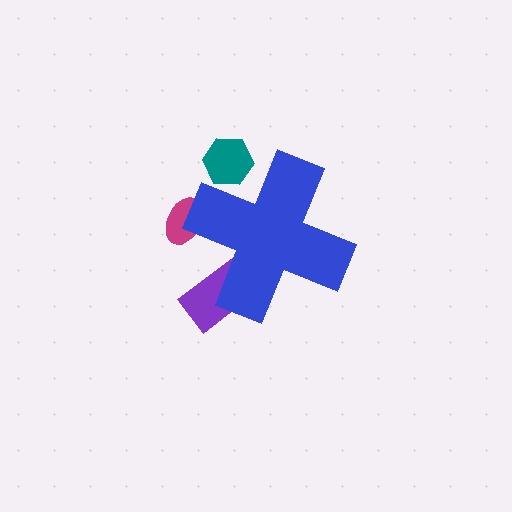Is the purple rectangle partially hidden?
Yes, the purple rectangle is partially hidden behind the blue cross.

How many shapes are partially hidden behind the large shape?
3 shapes are partially hidden.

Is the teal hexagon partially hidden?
Yes, the teal hexagon is partially hidden behind the blue cross.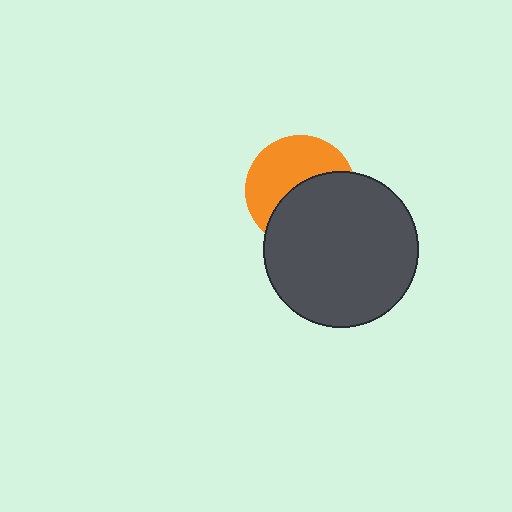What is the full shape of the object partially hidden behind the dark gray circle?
The partially hidden object is an orange circle.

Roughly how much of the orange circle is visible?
About half of it is visible (roughly 50%).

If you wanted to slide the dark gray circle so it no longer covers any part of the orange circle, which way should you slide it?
Slide it down — that is the most direct way to separate the two shapes.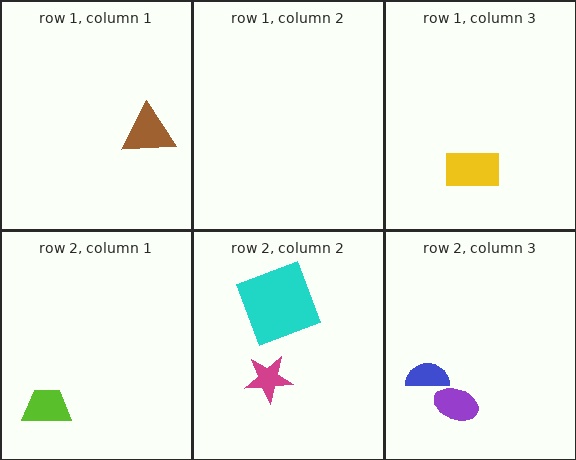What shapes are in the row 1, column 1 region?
The brown triangle.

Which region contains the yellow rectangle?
The row 1, column 3 region.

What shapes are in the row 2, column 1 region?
The lime trapezoid.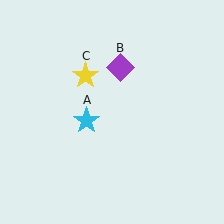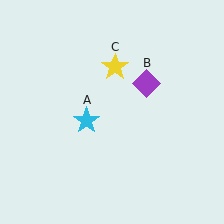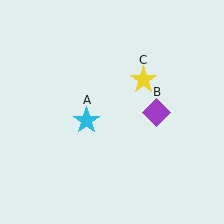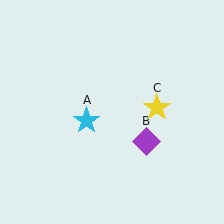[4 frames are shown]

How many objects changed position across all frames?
2 objects changed position: purple diamond (object B), yellow star (object C).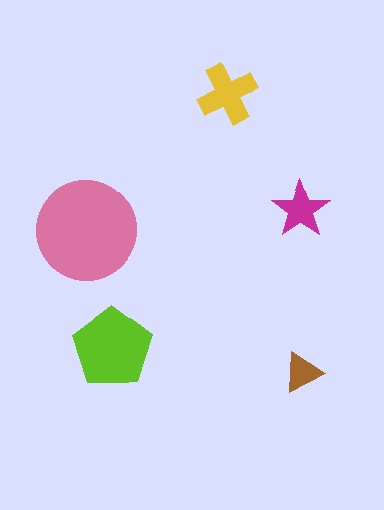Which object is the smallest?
The brown triangle.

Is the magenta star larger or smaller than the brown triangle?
Larger.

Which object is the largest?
The pink circle.